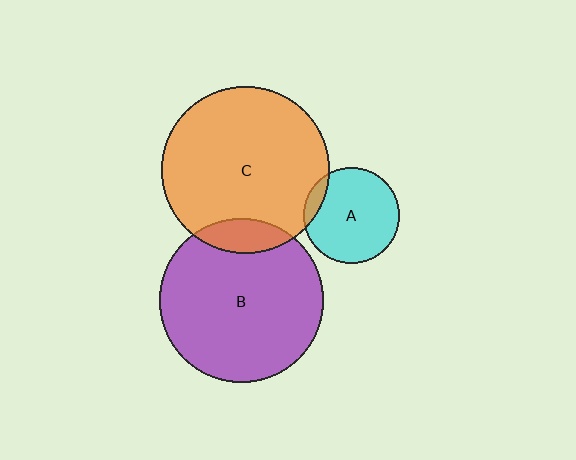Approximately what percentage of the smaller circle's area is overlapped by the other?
Approximately 10%.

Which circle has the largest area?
Circle C (orange).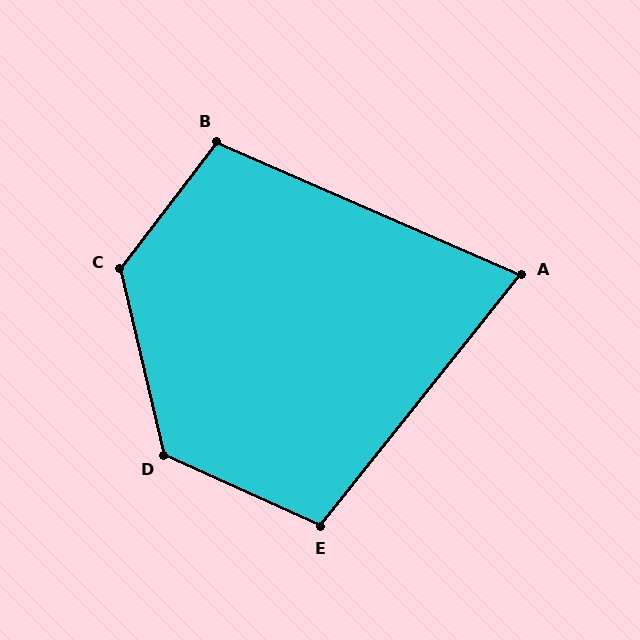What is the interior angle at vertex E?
Approximately 104 degrees (obtuse).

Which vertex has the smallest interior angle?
A, at approximately 75 degrees.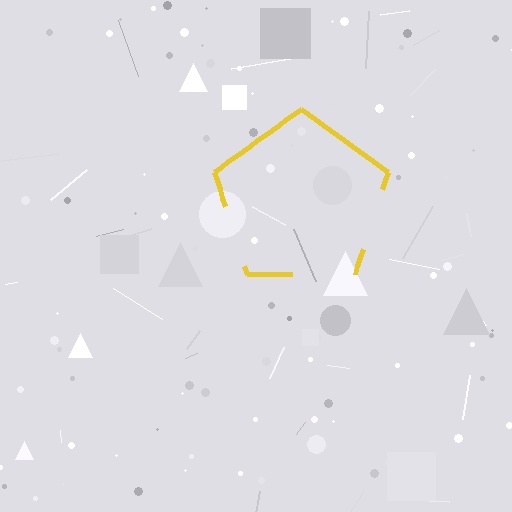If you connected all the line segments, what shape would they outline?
They would outline a pentagon.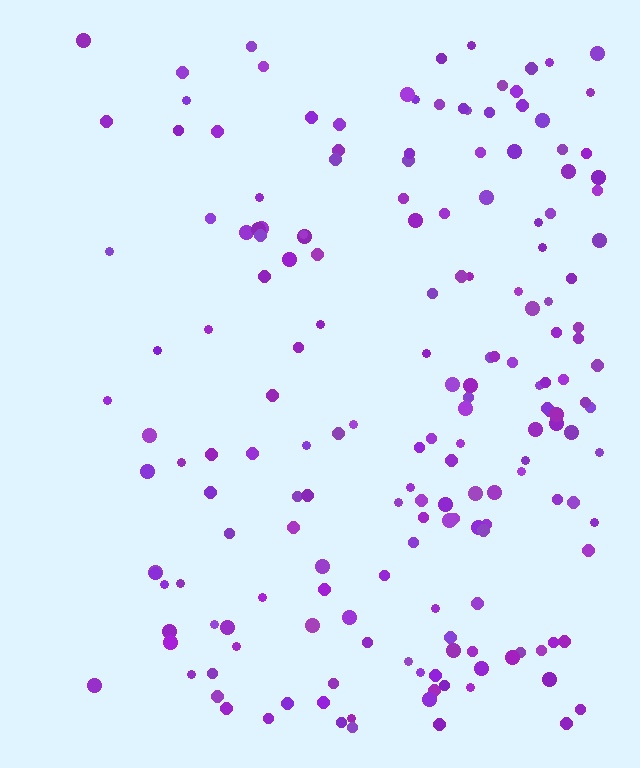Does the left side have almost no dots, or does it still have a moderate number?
Still a moderate number, just noticeably fewer than the right.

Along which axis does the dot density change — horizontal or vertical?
Horizontal.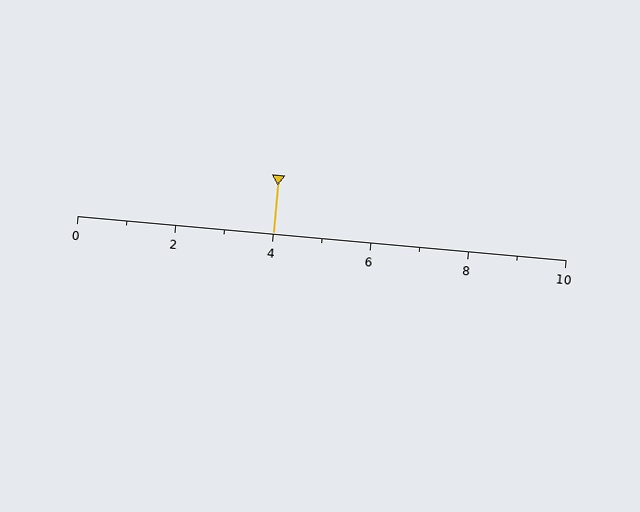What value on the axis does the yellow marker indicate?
The marker indicates approximately 4.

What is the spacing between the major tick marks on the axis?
The major ticks are spaced 2 apart.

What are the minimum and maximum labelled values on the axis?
The axis runs from 0 to 10.